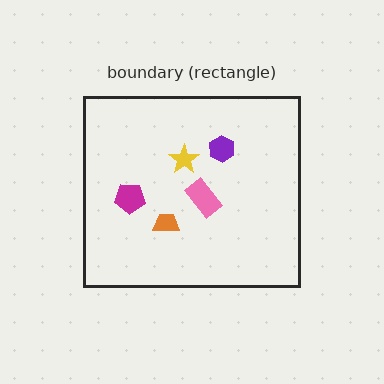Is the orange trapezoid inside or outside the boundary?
Inside.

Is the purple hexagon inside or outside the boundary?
Inside.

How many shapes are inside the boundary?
5 inside, 0 outside.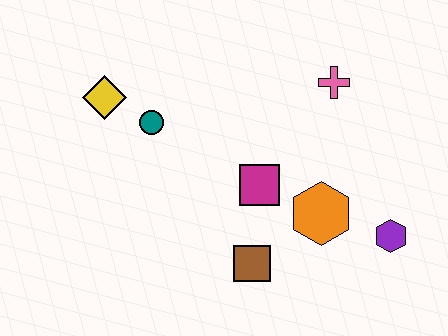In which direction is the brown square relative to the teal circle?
The brown square is below the teal circle.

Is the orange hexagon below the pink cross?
Yes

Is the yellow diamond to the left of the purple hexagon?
Yes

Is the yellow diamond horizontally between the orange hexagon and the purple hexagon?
No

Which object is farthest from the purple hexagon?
The yellow diamond is farthest from the purple hexagon.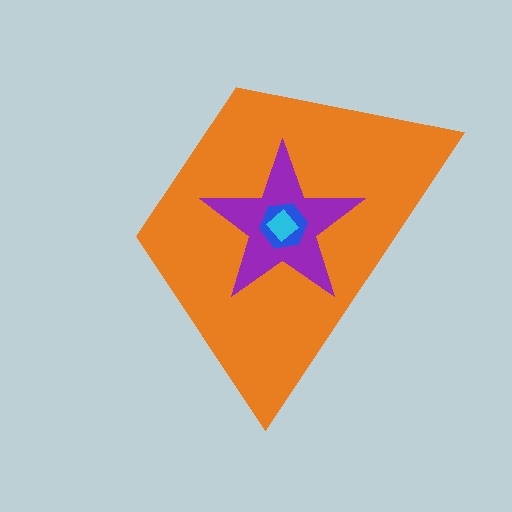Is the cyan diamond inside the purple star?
Yes.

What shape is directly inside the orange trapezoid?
The purple star.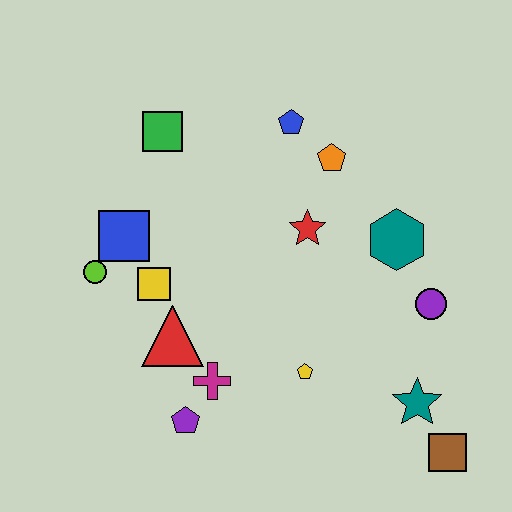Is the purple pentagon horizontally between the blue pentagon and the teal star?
No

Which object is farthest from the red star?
The brown square is farthest from the red star.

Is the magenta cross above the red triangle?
No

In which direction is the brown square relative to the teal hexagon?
The brown square is below the teal hexagon.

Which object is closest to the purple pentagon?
The magenta cross is closest to the purple pentagon.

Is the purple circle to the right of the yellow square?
Yes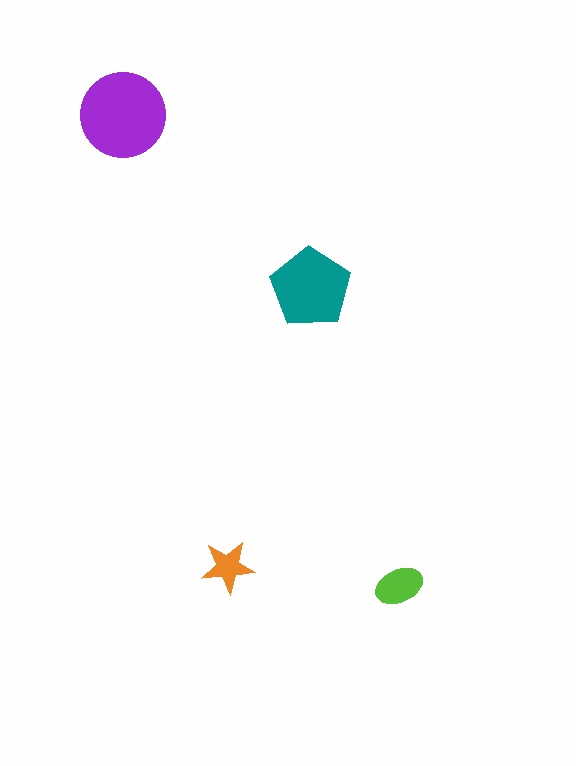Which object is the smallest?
The orange star.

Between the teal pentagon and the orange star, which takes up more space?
The teal pentagon.